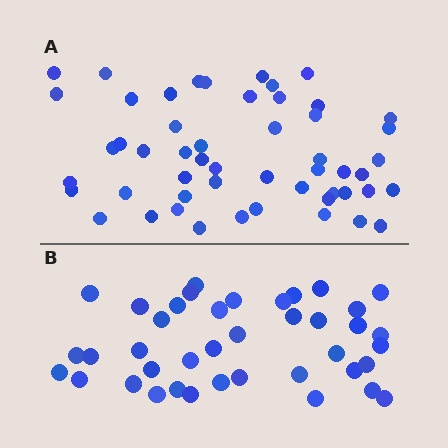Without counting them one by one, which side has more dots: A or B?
Region A (the top region) has more dots.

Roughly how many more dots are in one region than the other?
Region A has roughly 12 or so more dots than region B.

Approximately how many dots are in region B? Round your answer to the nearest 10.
About 40 dots.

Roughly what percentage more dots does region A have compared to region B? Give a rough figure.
About 30% more.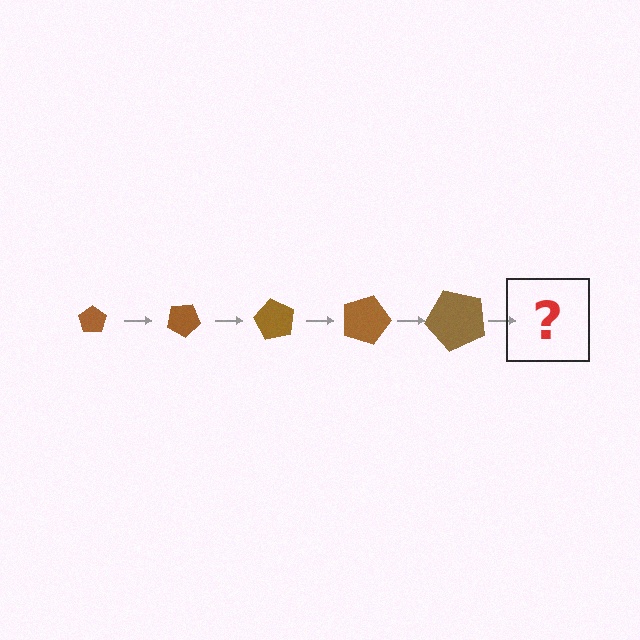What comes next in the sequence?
The next element should be a pentagon, larger than the previous one and rotated 150 degrees from the start.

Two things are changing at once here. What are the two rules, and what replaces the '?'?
The two rules are that the pentagon grows larger each step and it rotates 30 degrees each step. The '?' should be a pentagon, larger than the previous one and rotated 150 degrees from the start.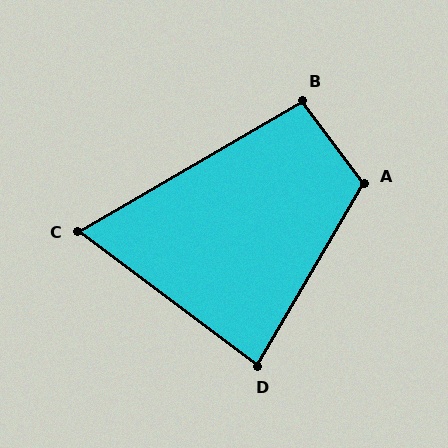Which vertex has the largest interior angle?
A, at approximately 113 degrees.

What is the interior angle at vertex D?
Approximately 83 degrees (acute).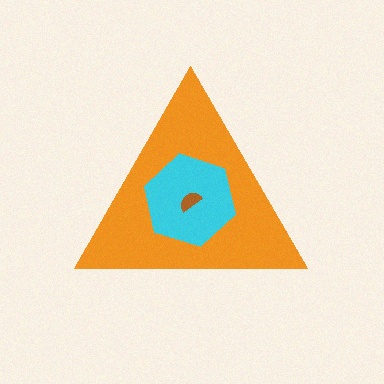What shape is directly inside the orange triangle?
The cyan hexagon.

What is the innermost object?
The brown semicircle.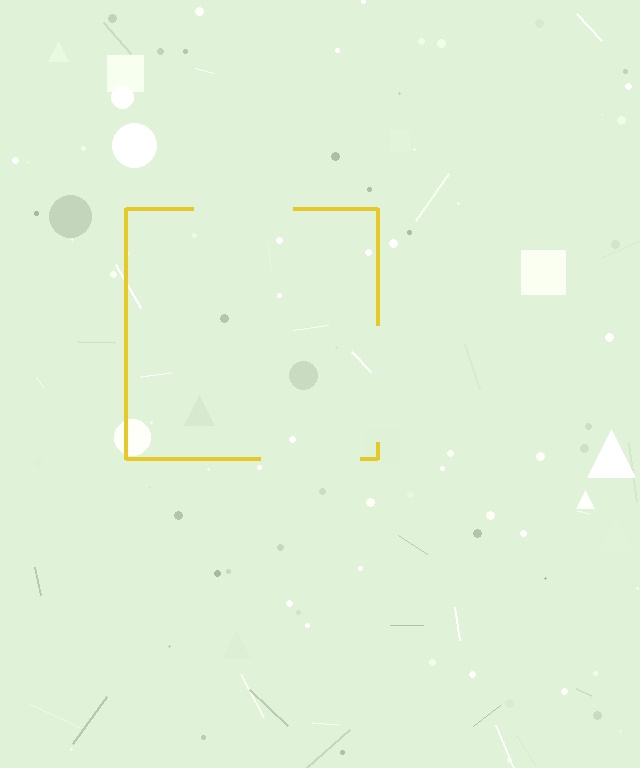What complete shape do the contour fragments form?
The contour fragments form a square.